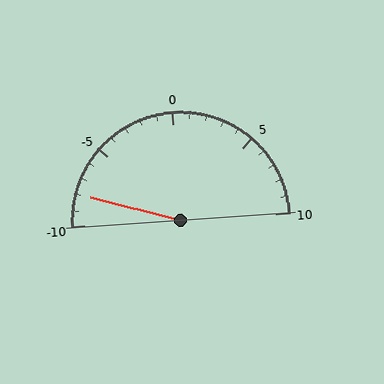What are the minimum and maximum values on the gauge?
The gauge ranges from -10 to 10.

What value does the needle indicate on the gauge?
The needle indicates approximately -8.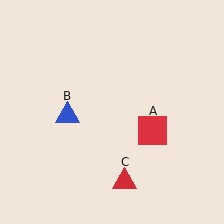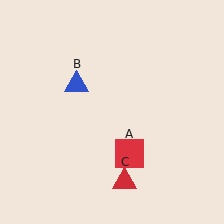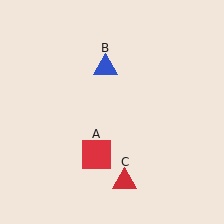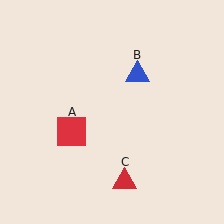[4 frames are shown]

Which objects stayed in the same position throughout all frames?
Red triangle (object C) remained stationary.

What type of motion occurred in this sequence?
The red square (object A), blue triangle (object B) rotated clockwise around the center of the scene.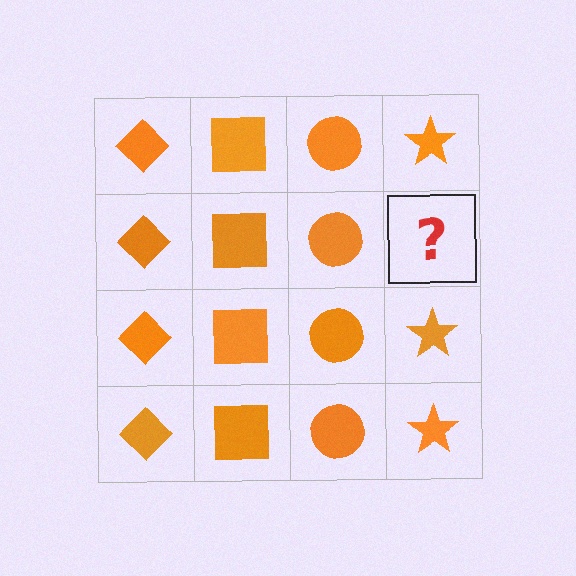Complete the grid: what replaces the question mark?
The question mark should be replaced with an orange star.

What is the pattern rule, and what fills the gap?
The rule is that each column has a consistent shape. The gap should be filled with an orange star.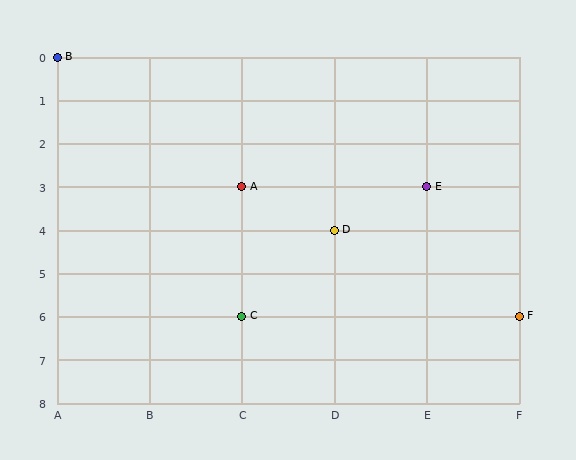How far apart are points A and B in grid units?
Points A and B are 2 columns and 3 rows apart (about 3.6 grid units diagonally).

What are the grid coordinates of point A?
Point A is at grid coordinates (C, 3).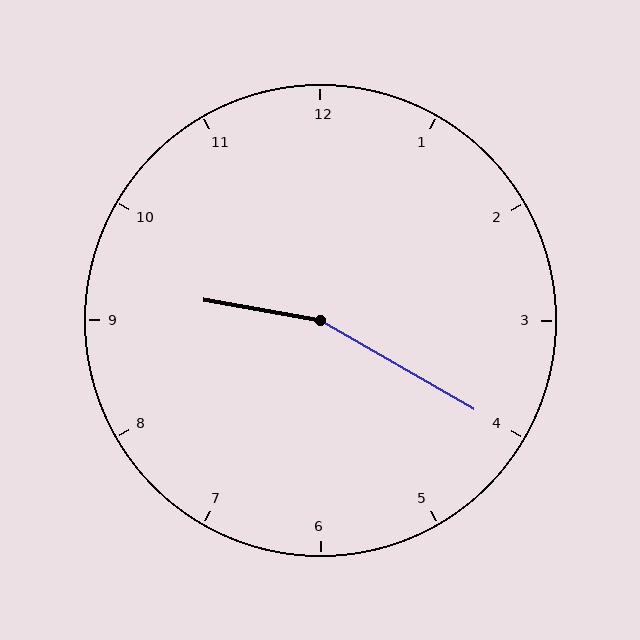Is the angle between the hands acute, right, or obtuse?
It is obtuse.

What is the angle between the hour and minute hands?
Approximately 160 degrees.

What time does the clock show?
9:20.